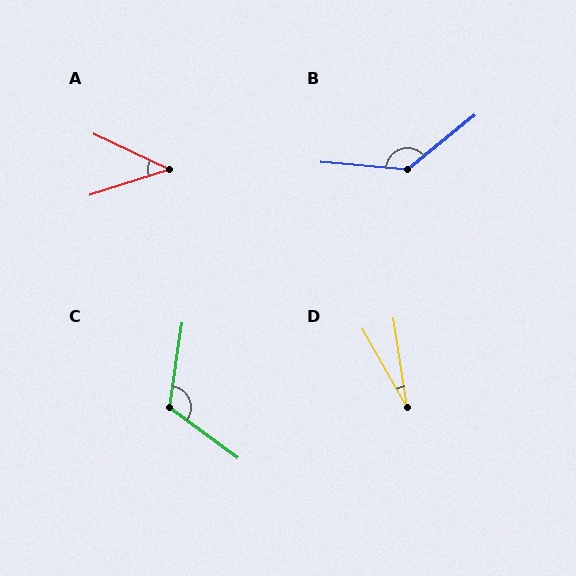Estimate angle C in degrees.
Approximately 118 degrees.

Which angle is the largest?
B, at approximately 136 degrees.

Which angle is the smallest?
D, at approximately 21 degrees.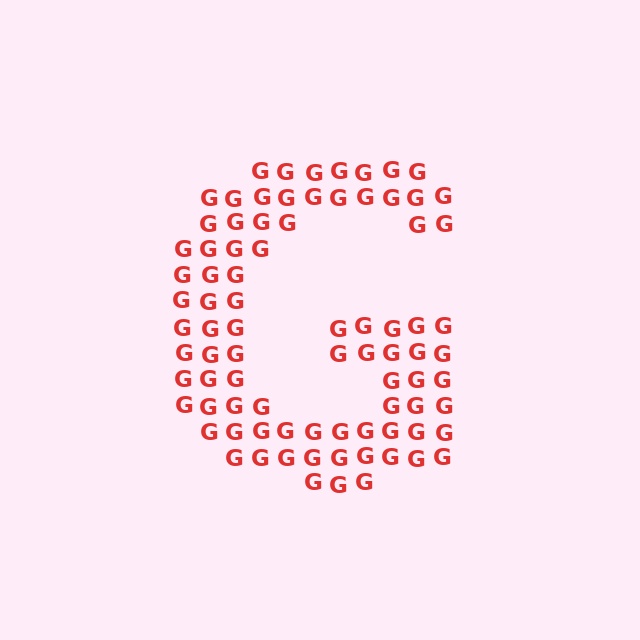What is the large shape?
The large shape is the letter G.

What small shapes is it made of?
It is made of small letter G's.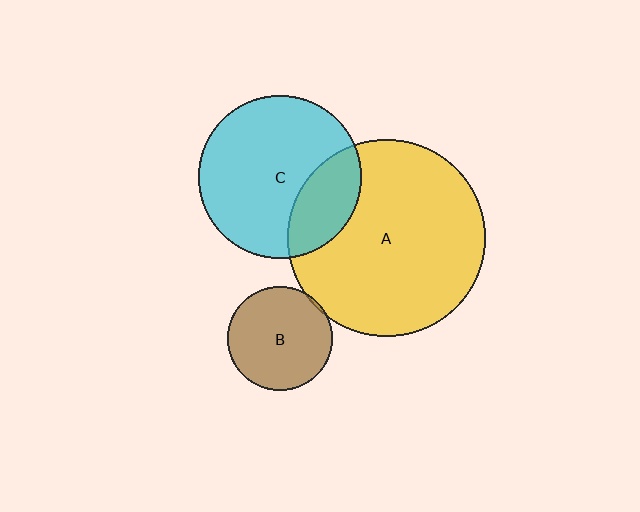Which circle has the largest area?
Circle A (yellow).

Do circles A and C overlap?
Yes.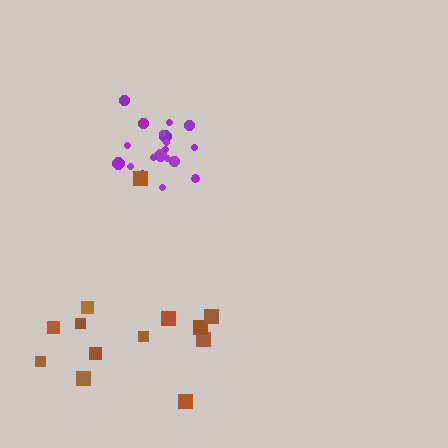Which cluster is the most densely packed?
Purple.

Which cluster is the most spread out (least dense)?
Brown.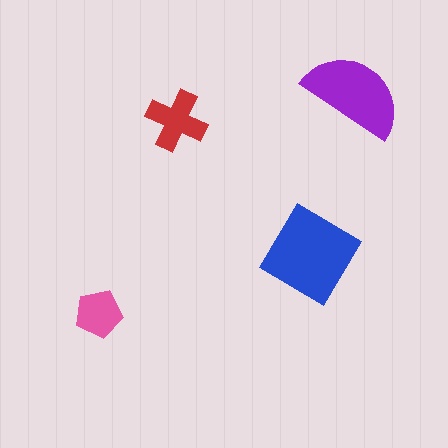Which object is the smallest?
The pink pentagon.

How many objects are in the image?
There are 4 objects in the image.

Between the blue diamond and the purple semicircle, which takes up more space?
The blue diamond.